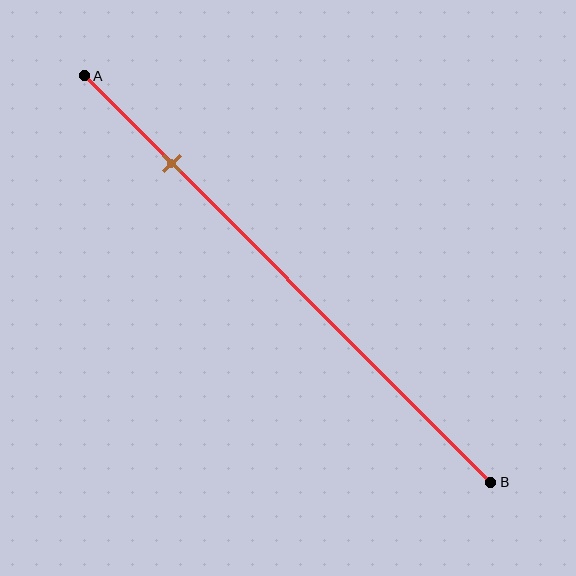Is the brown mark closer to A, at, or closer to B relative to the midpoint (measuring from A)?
The brown mark is closer to point A than the midpoint of segment AB.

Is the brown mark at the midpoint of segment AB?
No, the mark is at about 20% from A, not at the 50% midpoint.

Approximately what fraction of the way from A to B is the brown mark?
The brown mark is approximately 20% of the way from A to B.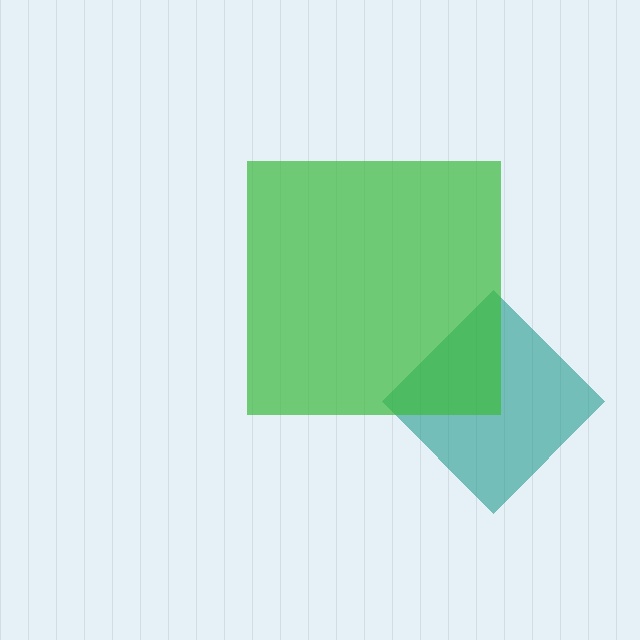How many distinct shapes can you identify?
There are 2 distinct shapes: a teal diamond, a green square.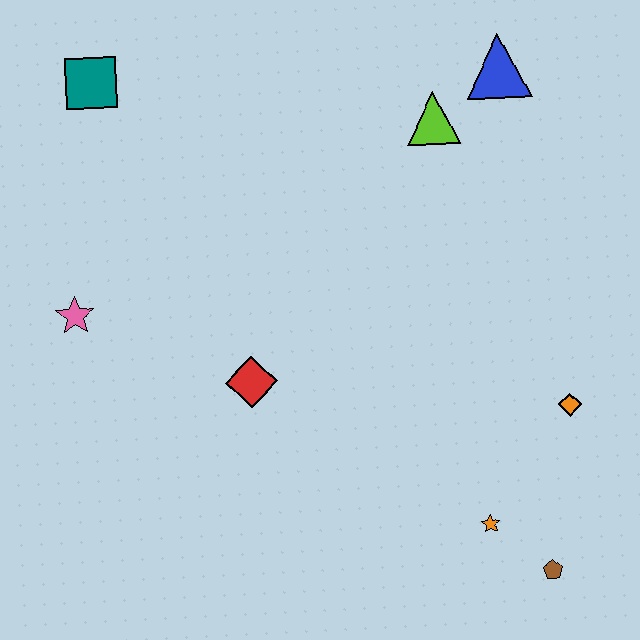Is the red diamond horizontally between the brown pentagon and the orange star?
No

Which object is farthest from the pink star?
The brown pentagon is farthest from the pink star.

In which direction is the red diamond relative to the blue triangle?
The red diamond is below the blue triangle.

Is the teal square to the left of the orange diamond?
Yes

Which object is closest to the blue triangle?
The lime triangle is closest to the blue triangle.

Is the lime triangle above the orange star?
Yes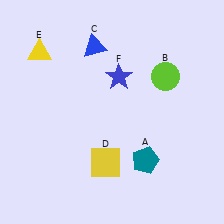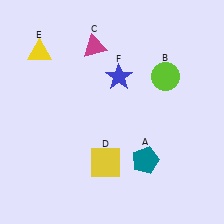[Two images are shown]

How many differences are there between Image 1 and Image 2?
There is 1 difference between the two images.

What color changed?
The triangle (C) changed from blue in Image 1 to magenta in Image 2.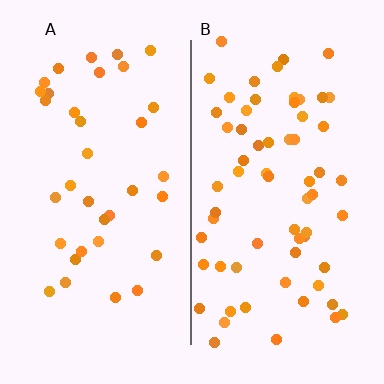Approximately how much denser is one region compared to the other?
Approximately 1.8× — region B over region A.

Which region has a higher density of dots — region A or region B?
B (the right).